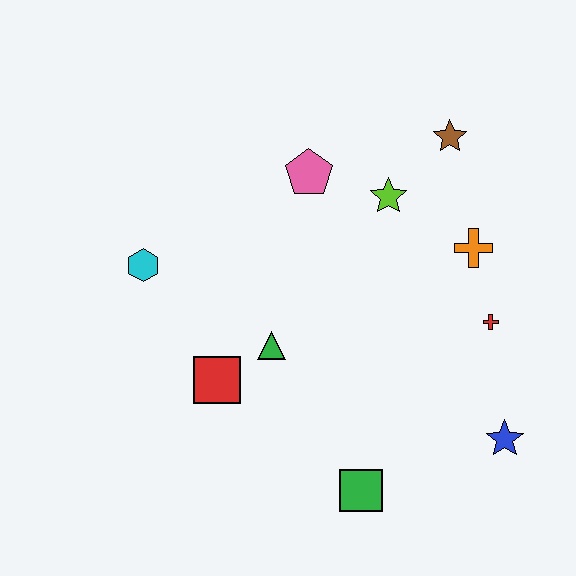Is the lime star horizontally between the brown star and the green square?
Yes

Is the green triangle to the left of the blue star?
Yes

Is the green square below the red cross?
Yes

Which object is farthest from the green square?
The brown star is farthest from the green square.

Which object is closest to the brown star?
The lime star is closest to the brown star.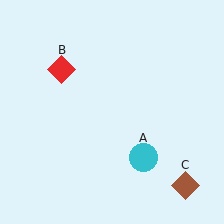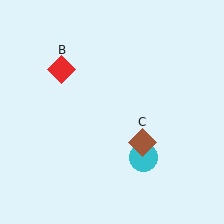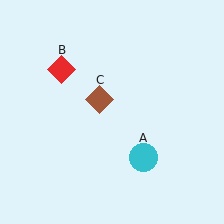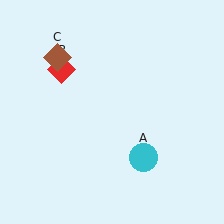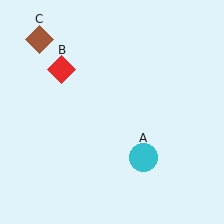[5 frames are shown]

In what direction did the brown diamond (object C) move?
The brown diamond (object C) moved up and to the left.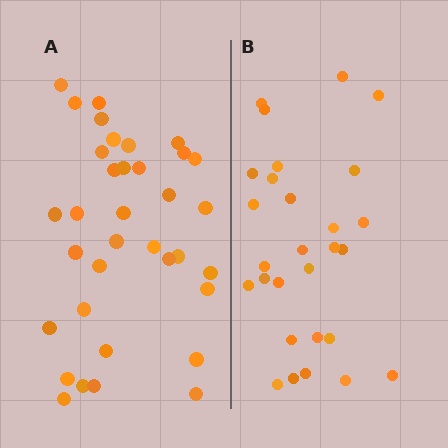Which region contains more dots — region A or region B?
Region A (the left region) has more dots.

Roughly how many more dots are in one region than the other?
Region A has roughly 8 or so more dots than region B.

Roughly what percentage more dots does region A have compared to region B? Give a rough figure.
About 25% more.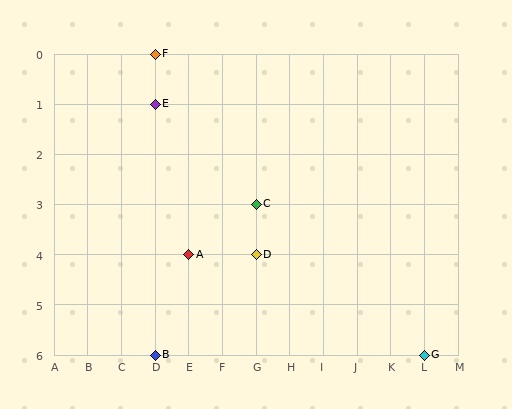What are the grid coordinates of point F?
Point F is at grid coordinates (D, 0).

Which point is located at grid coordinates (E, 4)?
Point A is at (E, 4).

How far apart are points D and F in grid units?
Points D and F are 3 columns and 4 rows apart (about 5.0 grid units diagonally).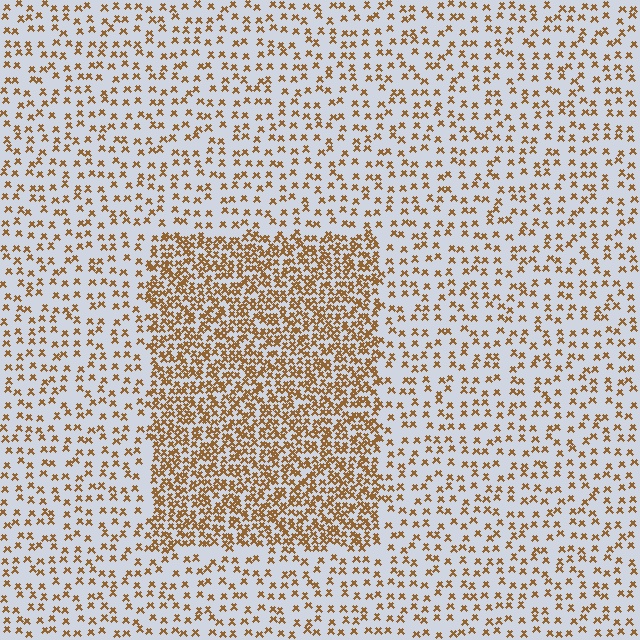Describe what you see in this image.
The image contains small brown elements arranged at two different densities. A rectangle-shaped region is visible where the elements are more densely packed than the surrounding area.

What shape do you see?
I see a rectangle.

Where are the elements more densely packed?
The elements are more densely packed inside the rectangle boundary.